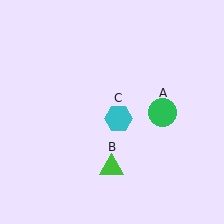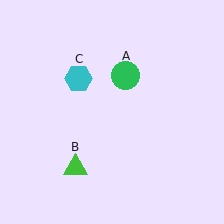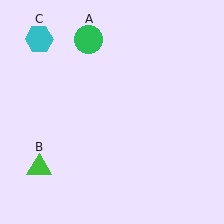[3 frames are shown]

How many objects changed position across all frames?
3 objects changed position: green circle (object A), green triangle (object B), cyan hexagon (object C).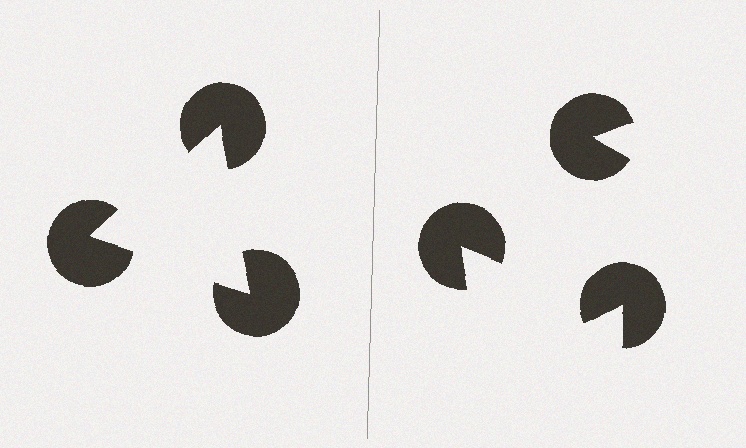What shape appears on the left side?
An illusory triangle.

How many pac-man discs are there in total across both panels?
6 — 3 on each side.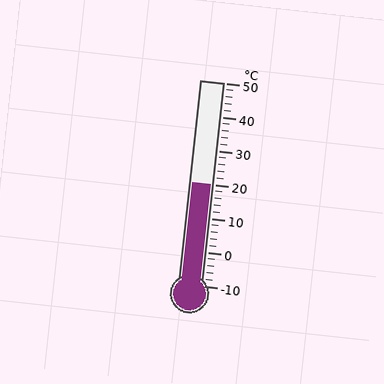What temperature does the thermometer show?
The thermometer shows approximately 20°C.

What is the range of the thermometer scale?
The thermometer scale ranges from -10°C to 50°C.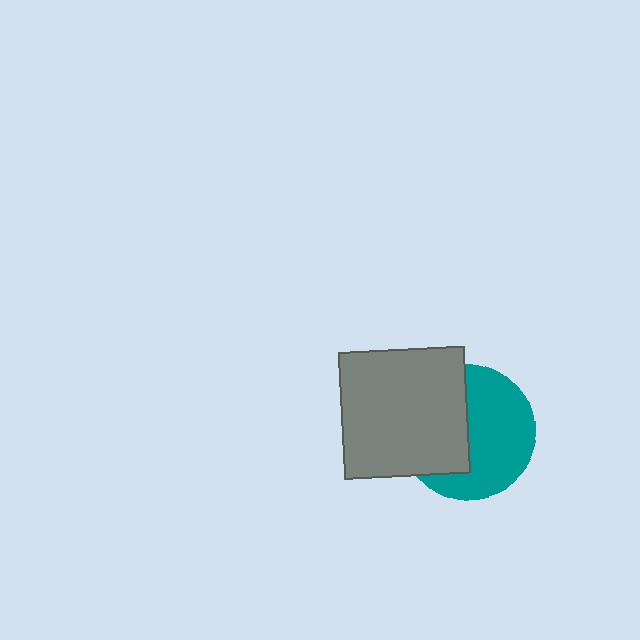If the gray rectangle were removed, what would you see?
You would see the complete teal circle.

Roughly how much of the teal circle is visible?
About half of it is visible (roughly 56%).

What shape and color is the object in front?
The object in front is a gray rectangle.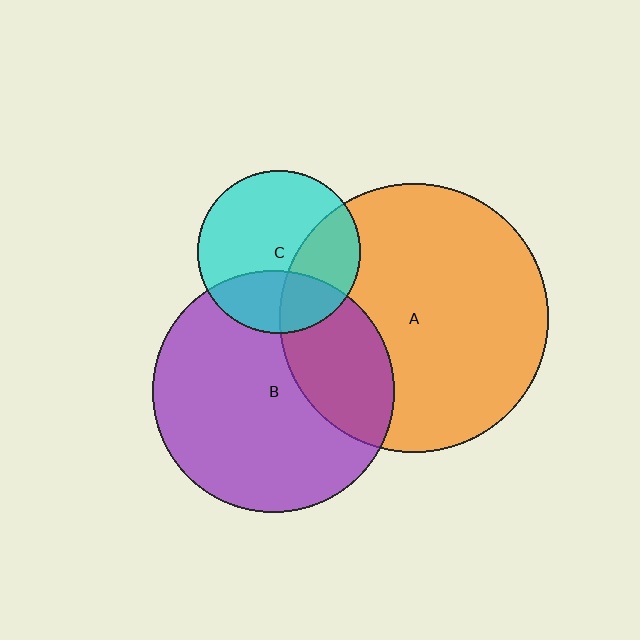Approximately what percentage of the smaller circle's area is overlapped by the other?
Approximately 30%.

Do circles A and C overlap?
Yes.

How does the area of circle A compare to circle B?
Approximately 1.2 times.